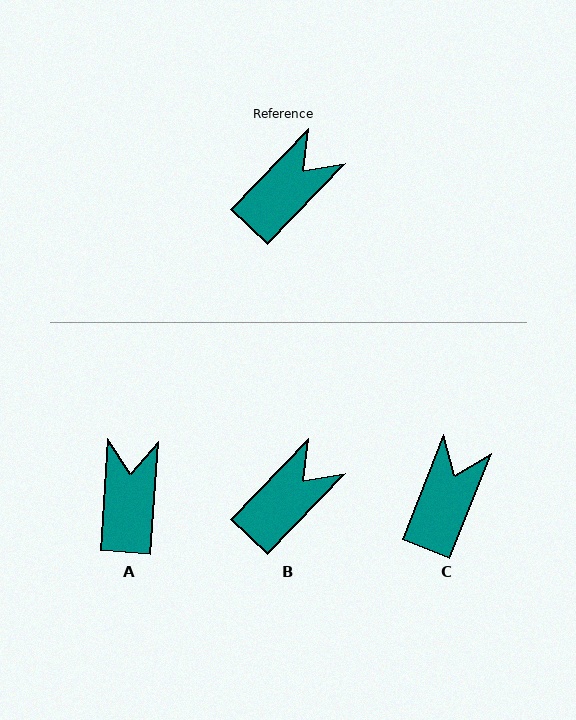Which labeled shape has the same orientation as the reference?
B.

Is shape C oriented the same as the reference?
No, it is off by about 22 degrees.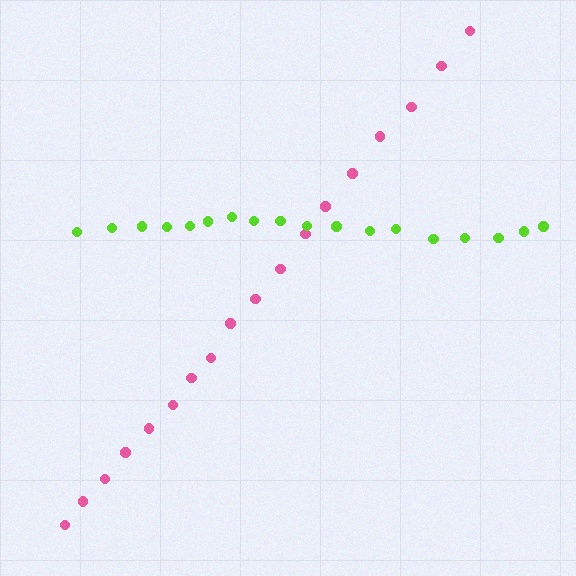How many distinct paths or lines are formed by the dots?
There are 2 distinct paths.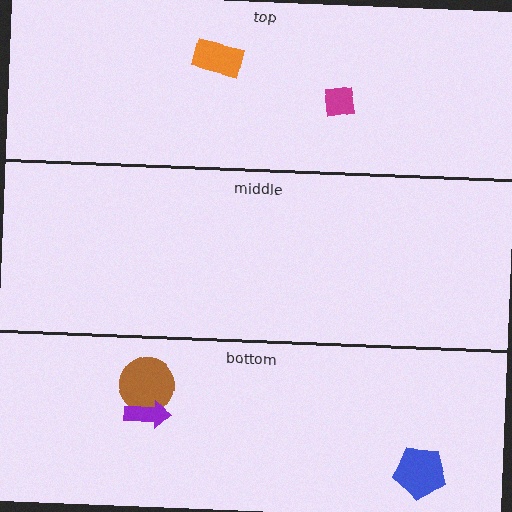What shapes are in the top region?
The orange rectangle, the magenta square.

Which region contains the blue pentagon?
The bottom region.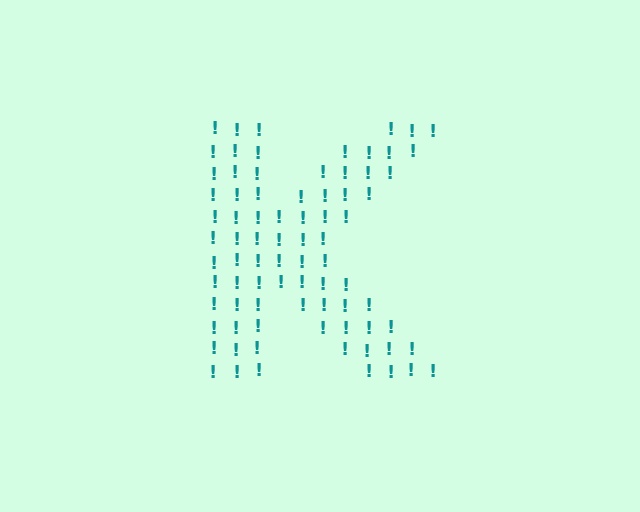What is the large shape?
The large shape is the letter K.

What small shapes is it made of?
It is made of small exclamation marks.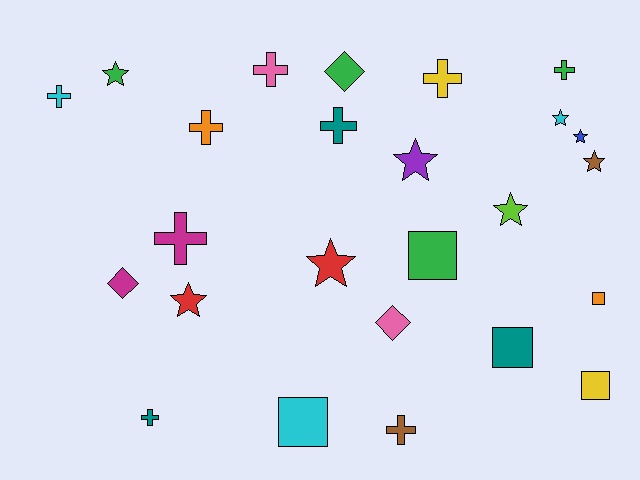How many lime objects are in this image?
There is 1 lime object.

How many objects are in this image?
There are 25 objects.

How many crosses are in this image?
There are 9 crosses.